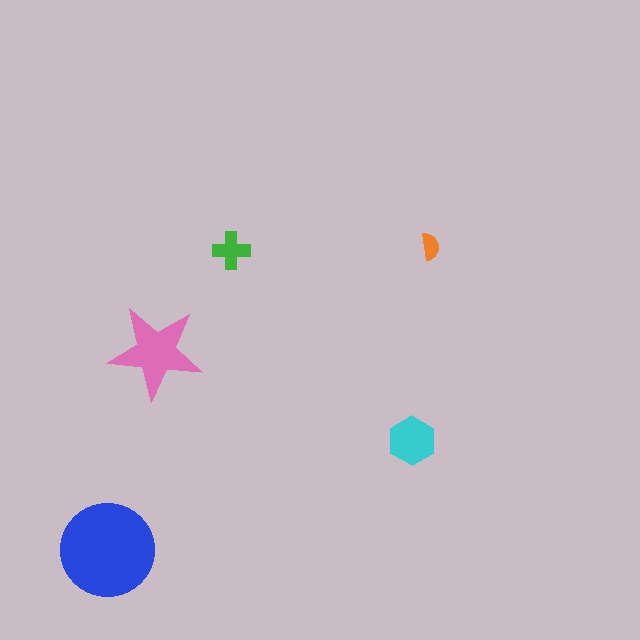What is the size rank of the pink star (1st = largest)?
2nd.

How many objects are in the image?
There are 5 objects in the image.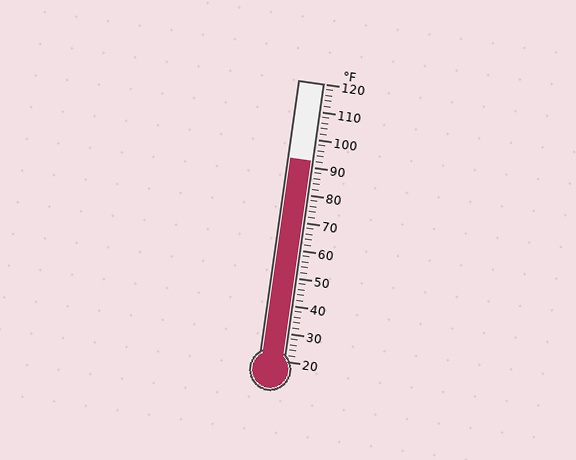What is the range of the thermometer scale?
The thermometer scale ranges from 20°F to 120°F.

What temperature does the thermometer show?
The thermometer shows approximately 92°F.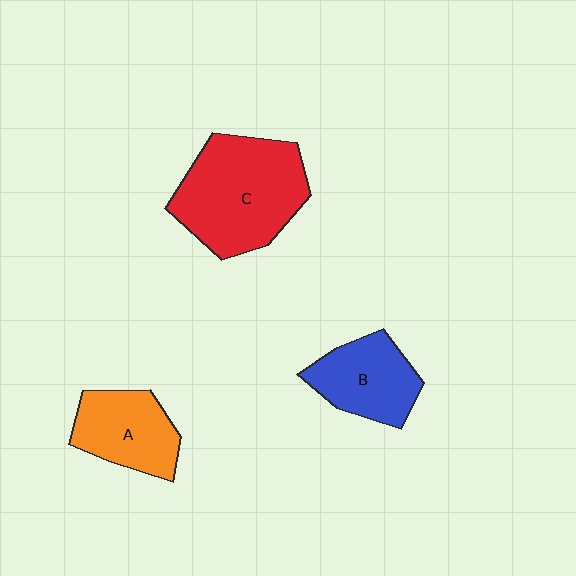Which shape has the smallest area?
Shape A (orange).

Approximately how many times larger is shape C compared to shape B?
Approximately 1.7 times.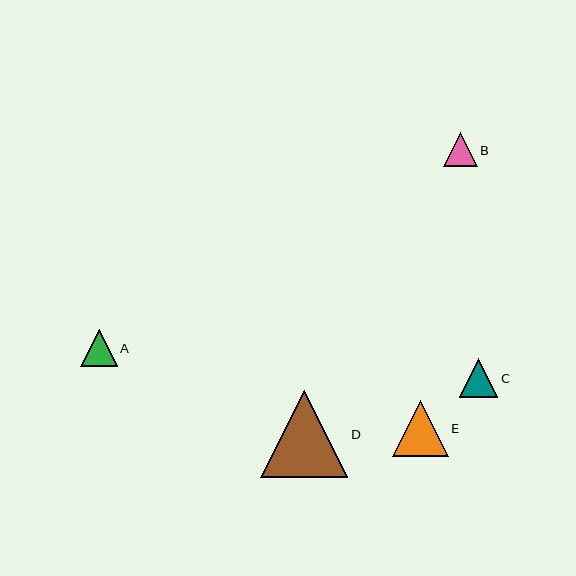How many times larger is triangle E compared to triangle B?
Triangle E is approximately 1.6 times the size of triangle B.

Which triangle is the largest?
Triangle D is the largest with a size of approximately 87 pixels.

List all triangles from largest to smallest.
From largest to smallest: D, E, C, A, B.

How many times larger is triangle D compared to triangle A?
Triangle D is approximately 2.4 times the size of triangle A.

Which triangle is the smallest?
Triangle B is the smallest with a size of approximately 34 pixels.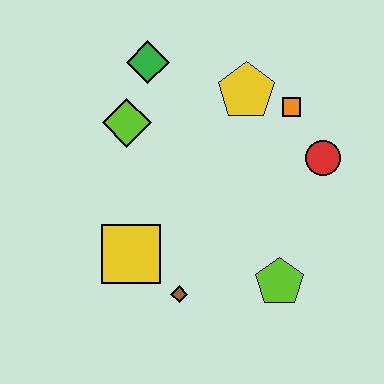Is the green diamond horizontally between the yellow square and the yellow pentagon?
Yes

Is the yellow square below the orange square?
Yes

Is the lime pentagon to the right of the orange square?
No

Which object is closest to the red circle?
The orange square is closest to the red circle.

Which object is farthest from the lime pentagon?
The green diamond is farthest from the lime pentagon.